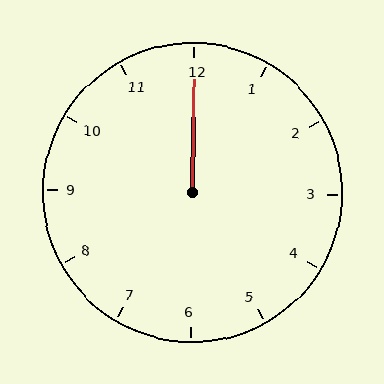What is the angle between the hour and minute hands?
Approximately 0 degrees.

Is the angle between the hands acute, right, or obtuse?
It is acute.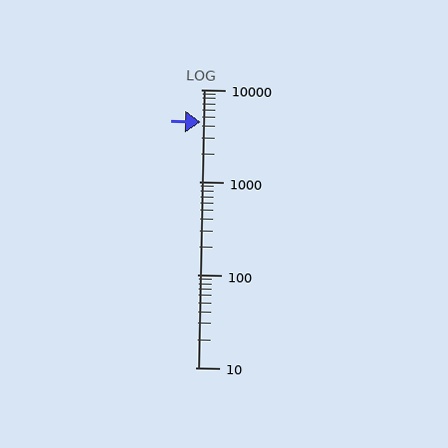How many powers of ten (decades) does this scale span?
The scale spans 3 decades, from 10 to 10000.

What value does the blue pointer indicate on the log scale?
The pointer indicates approximately 4500.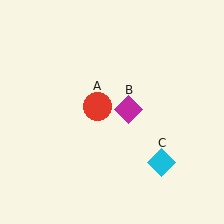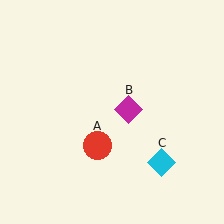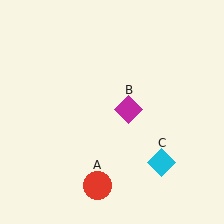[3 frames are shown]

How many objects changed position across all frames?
1 object changed position: red circle (object A).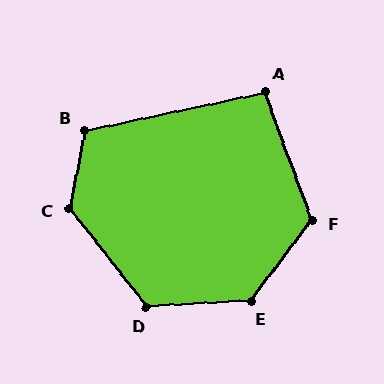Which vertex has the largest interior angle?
C, at approximately 131 degrees.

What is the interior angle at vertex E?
Approximately 131 degrees (obtuse).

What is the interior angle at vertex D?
Approximately 125 degrees (obtuse).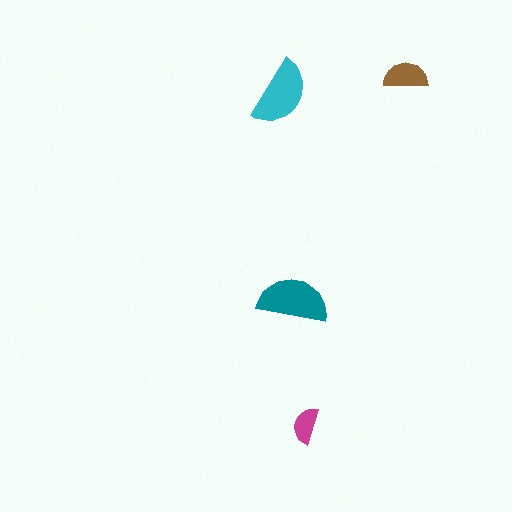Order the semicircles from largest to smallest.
the teal one, the cyan one, the brown one, the magenta one.